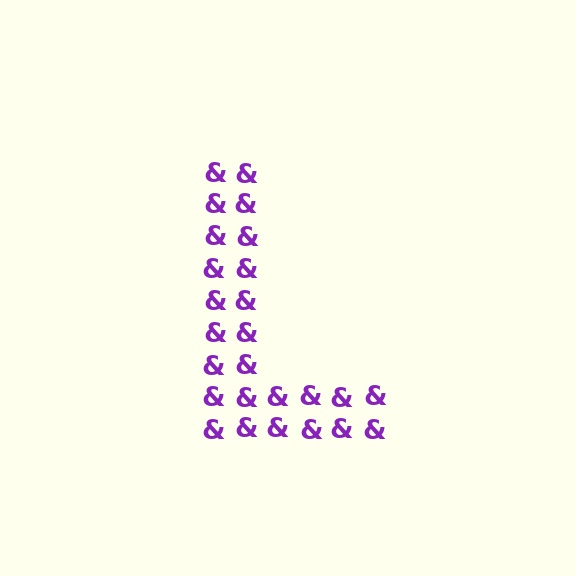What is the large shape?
The large shape is the letter L.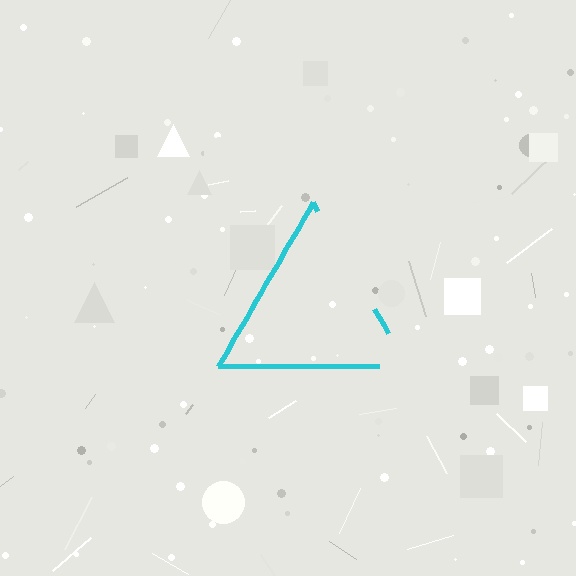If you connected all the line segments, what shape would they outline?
They would outline a triangle.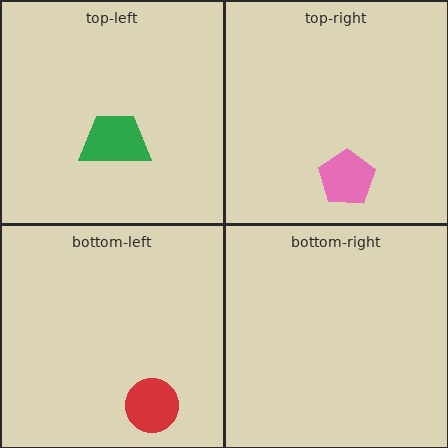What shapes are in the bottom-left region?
The red circle.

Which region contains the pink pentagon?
The top-right region.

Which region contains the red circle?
The bottom-left region.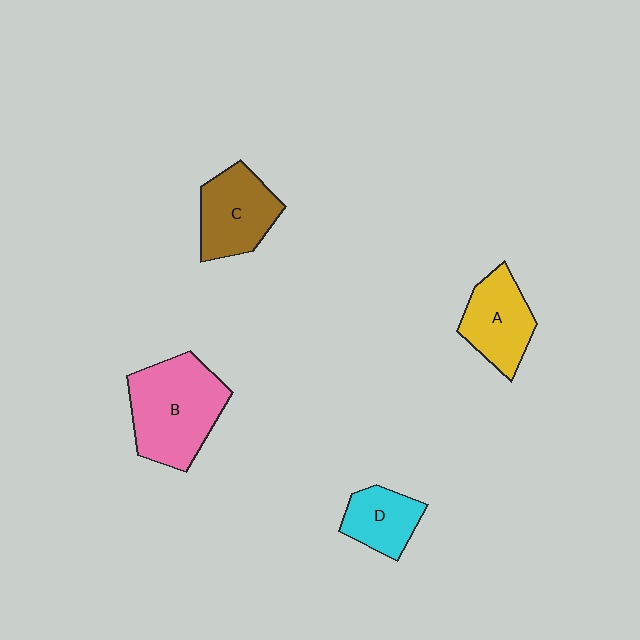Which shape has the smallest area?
Shape D (cyan).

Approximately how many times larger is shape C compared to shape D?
Approximately 1.4 times.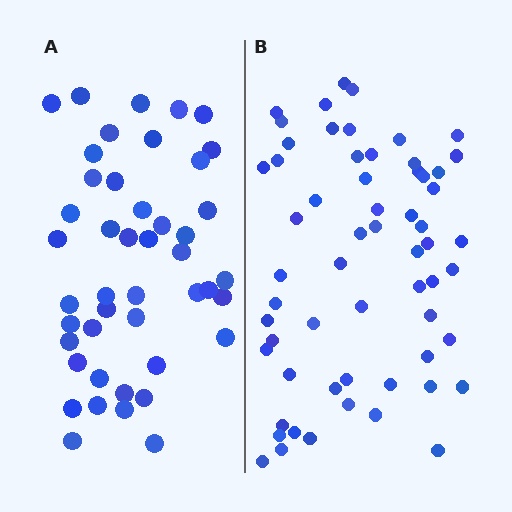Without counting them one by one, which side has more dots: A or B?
Region B (the right region) has more dots.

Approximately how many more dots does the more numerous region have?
Region B has approximately 15 more dots than region A.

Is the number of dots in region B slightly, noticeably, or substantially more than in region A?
Region B has noticeably more, but not dramatically so. The ratio is roughly 1.3 to 1.